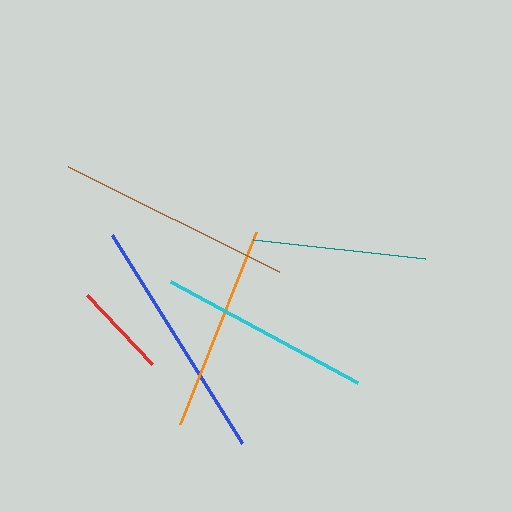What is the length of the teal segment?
The teal segment is approximately 173 pixels long.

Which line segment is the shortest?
The red line is the shortest at approximately 95 pixels.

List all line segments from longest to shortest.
From longest to shortest: blue, brown, cyan, orange, teal, red.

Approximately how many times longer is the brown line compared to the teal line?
The brown line is approximately 1.4 times the length of the teal line.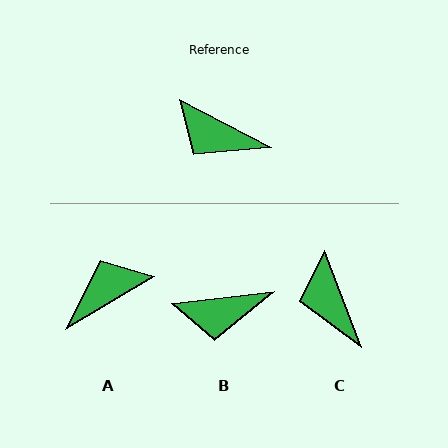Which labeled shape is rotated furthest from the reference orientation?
A, about 121 degrees away.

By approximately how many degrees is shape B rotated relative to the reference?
Approximately 35 degrees counter-clockwise.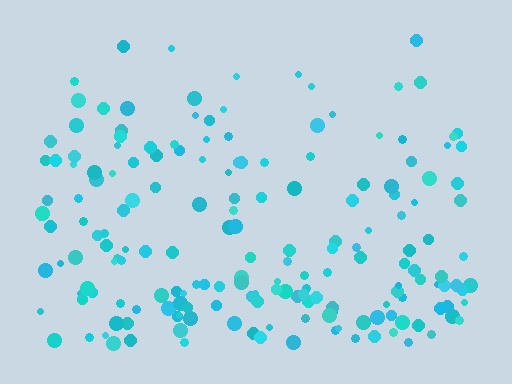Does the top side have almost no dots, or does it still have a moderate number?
Still a moderate number, just noticeably fewer than the bottom.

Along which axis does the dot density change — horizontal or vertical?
Vertical.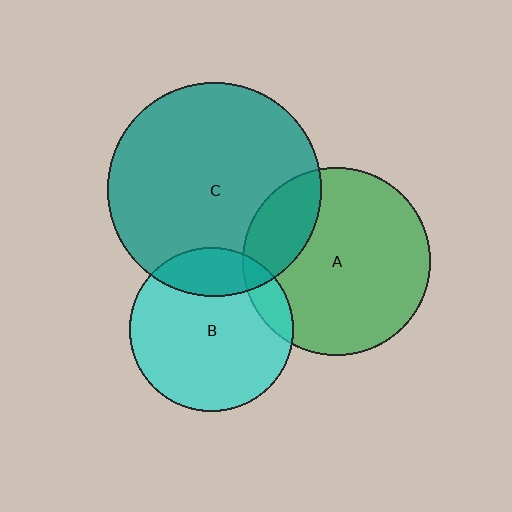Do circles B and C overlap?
Yes.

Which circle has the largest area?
Circle C (teal).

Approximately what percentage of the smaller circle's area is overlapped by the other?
Approximately 20%.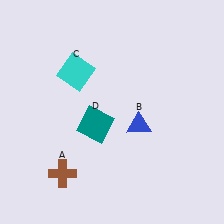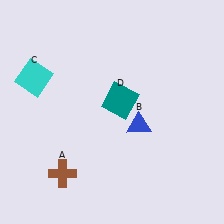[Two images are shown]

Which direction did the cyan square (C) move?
The cyan square (C) moved left.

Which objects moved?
The objects that moved are: the cyan square (C), the teal square (D).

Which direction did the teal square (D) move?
The teal square (D) moved right.